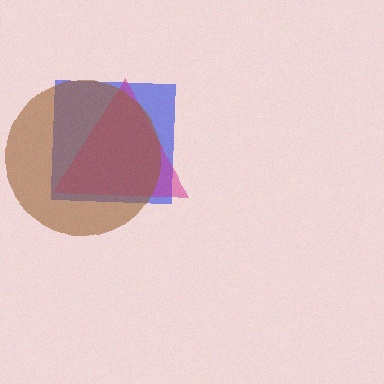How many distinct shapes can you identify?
There are 3 distinct shapes: a blue square, a magenta triangle, a brown circle.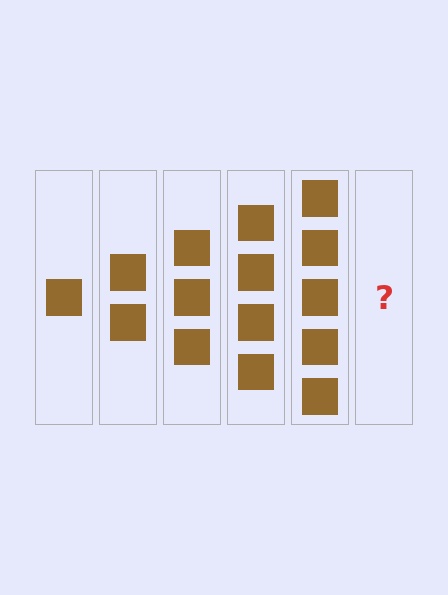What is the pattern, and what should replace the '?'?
The pattern is that each step adds one more square. The '?' should be 6 squares.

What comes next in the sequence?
The next element should be 6 squares.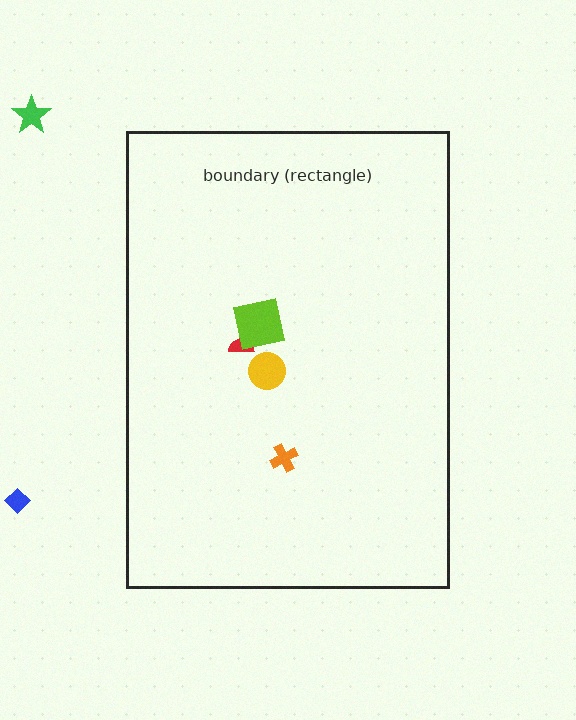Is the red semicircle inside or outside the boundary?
Inside.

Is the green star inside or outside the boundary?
Outside.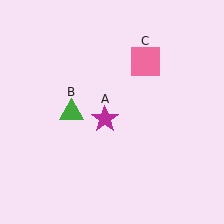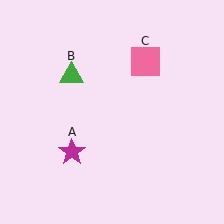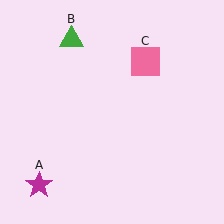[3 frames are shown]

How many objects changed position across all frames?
2 objects changed position: magenta star (object A), green triangle (object B).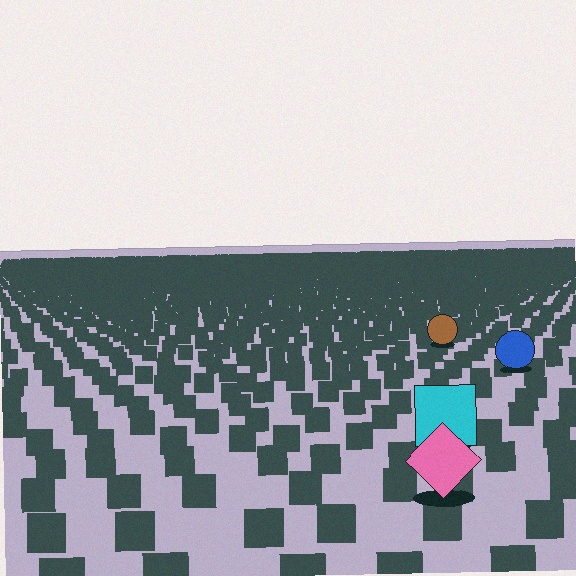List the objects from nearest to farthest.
From nearest to farthest: the pink diamond, the cyan square, the blue circle, the brown circle.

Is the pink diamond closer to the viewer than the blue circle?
Yes. The pink diamond is closer — you can tell from the texture gradient: the ground texture is coarser near it.